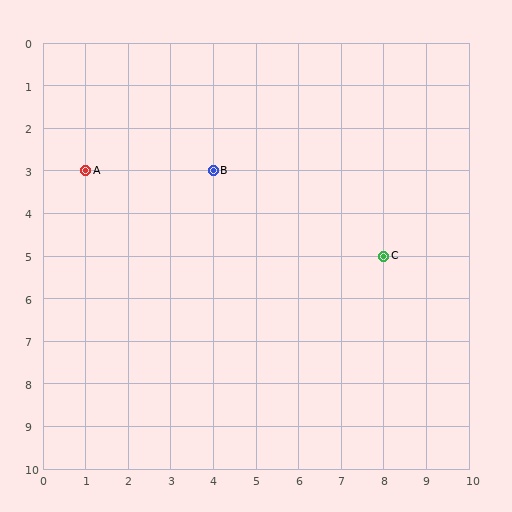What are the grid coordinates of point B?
Point B is at grid coordinates (4, 3).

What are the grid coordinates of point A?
Point A is at grid coordinates (1, 3).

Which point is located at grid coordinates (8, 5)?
Point C is at (8, 5).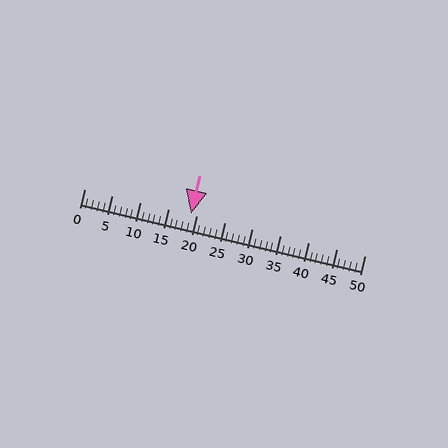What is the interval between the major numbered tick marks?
The major tick marks are spaced 5 units apart.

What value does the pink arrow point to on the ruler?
The pink arrow points to approximately 19.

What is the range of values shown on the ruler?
The ruler shows values from 0 to 50.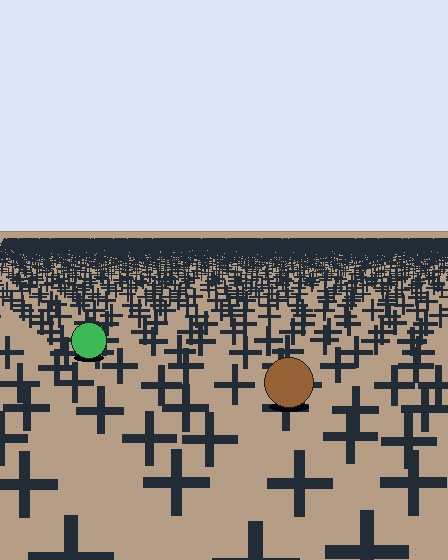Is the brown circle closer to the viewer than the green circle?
Yes. The brown circle is closer — you can tell from the texture gradient: the ground texture is coarser near it.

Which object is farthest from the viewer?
The green circle is farthest from the viewer. It appears smaller and the ground texture around it is denser.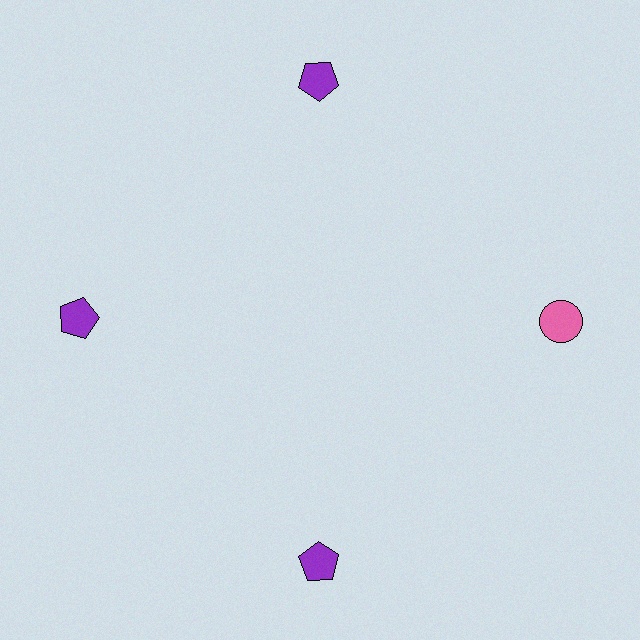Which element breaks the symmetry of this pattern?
The pink circle at roughly the 3 o'clock position breaks the symmetry. All other shapes are purple pentagons.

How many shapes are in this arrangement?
There are 4 shapes arranged in a ring pattern.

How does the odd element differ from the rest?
It differs in both color (pink instead of purple) and shape (circle instead of pentagon).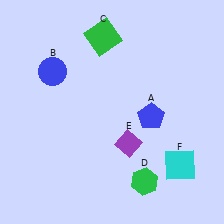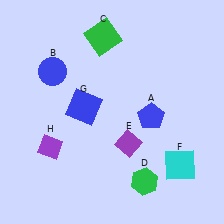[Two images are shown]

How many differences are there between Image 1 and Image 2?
There are 2 differences between the two images.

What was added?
A blue square (G), a purple diamond (H) were added in Image 2.